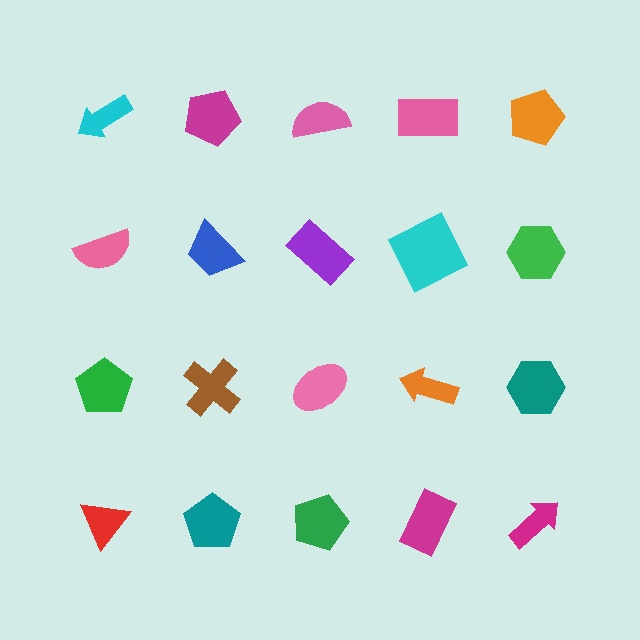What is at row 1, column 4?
A pink rectangle.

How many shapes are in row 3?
5 shapes.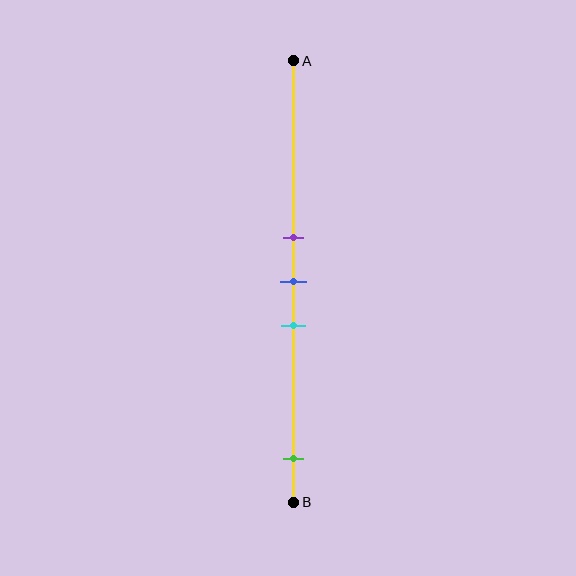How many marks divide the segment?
There are 4 marks dividing the segment.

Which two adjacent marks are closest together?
The purple and blue marks are the closest adjacent pair.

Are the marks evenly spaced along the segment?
No, the marks are not evenly spaced.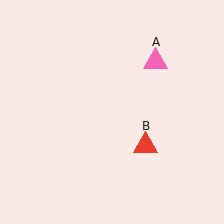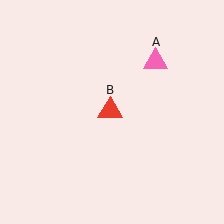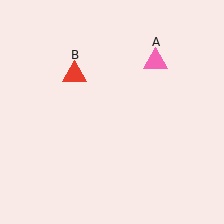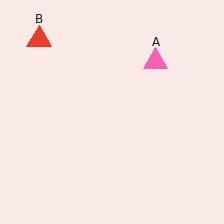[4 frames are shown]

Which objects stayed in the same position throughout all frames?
Pink triangle (object A) remained stationary.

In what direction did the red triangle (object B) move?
The red triangle (object B) moved up and to the left.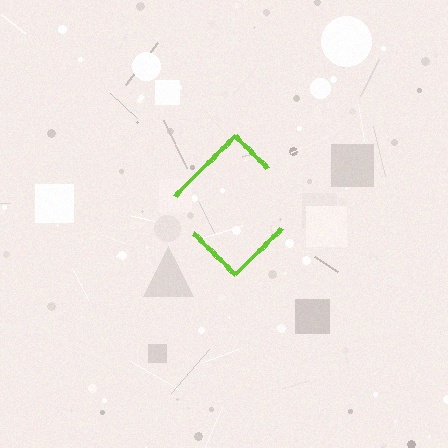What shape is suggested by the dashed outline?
The dashed outline suggests a diamond.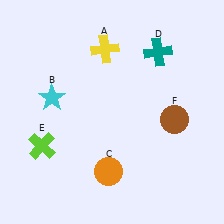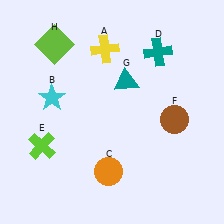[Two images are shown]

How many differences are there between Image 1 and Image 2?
There are 2 differences between the two images.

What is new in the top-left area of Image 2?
A lime square (H) was added in the top-left area of Image 2.